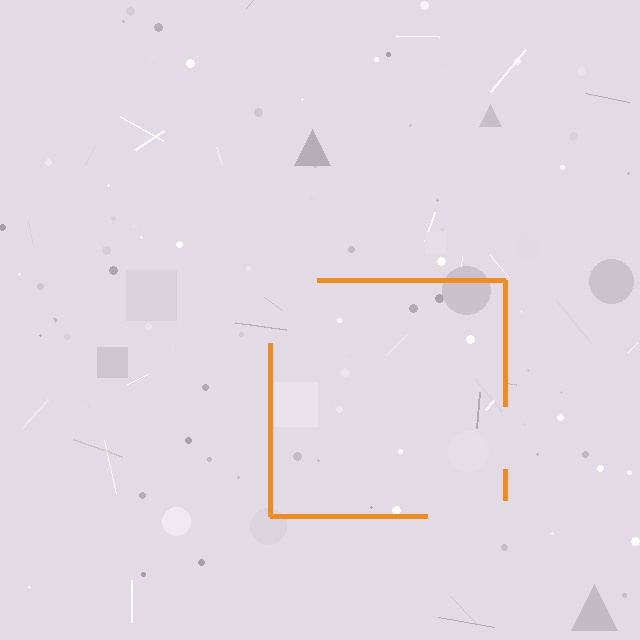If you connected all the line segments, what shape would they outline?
They would outline a square.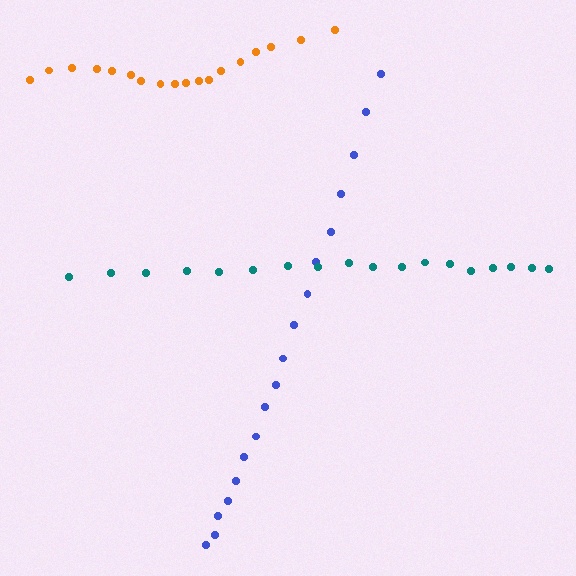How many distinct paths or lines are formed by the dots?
There are 3 distinct paths.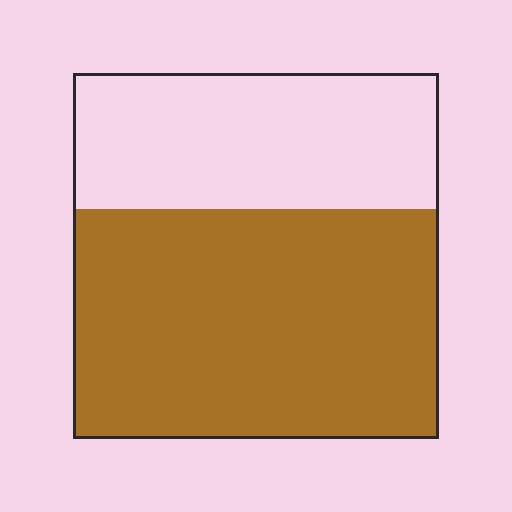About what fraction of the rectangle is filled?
About five eighths (5/8).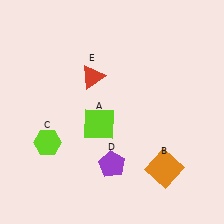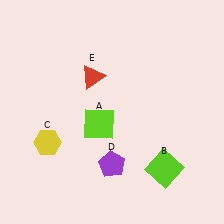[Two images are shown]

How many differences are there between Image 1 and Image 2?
There are 2 differences between the two images.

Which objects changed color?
B changed from orange to lime. C changed from lime to yellow.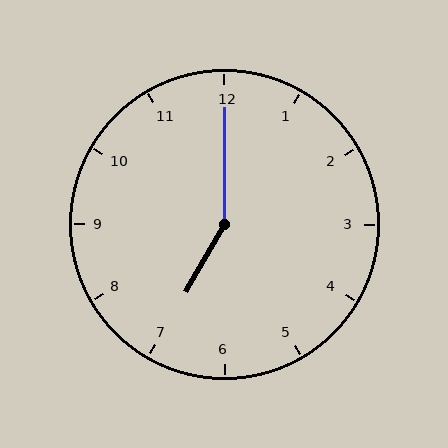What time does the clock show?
7:00.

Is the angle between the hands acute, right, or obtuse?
It is obtuse.